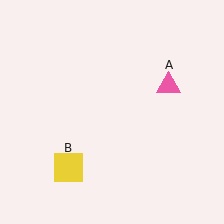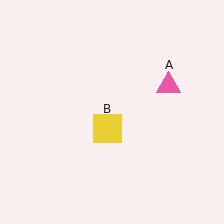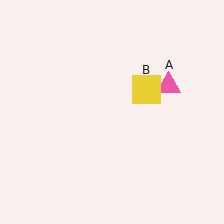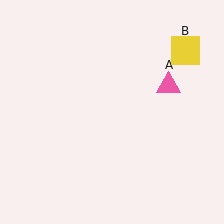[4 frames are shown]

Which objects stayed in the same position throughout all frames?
Pink triangle (object A) remained stationary.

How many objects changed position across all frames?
1 object changed position: yellow square (object B).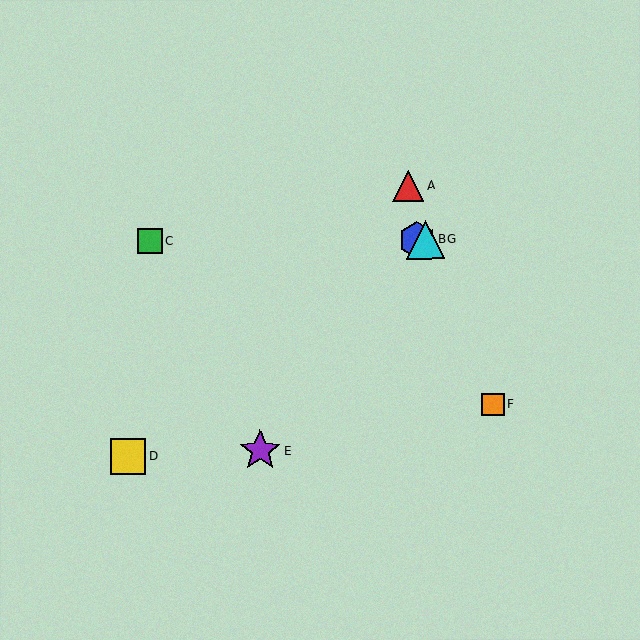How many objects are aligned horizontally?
3 objects (B, C, G) are aligned horizontally.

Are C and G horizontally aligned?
Yes, both are at y≈241.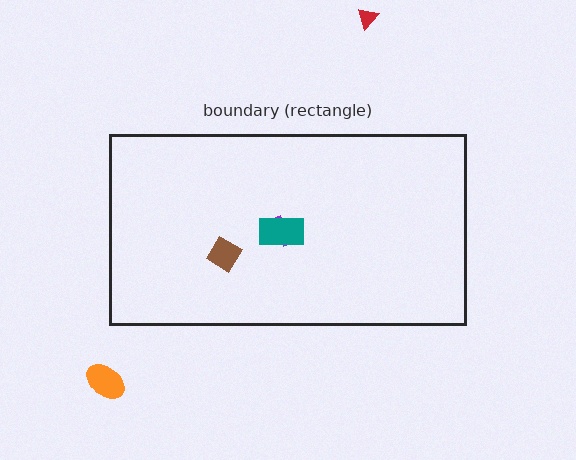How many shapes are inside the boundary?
3 inside, 2 outside.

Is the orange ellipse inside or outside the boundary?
Outside.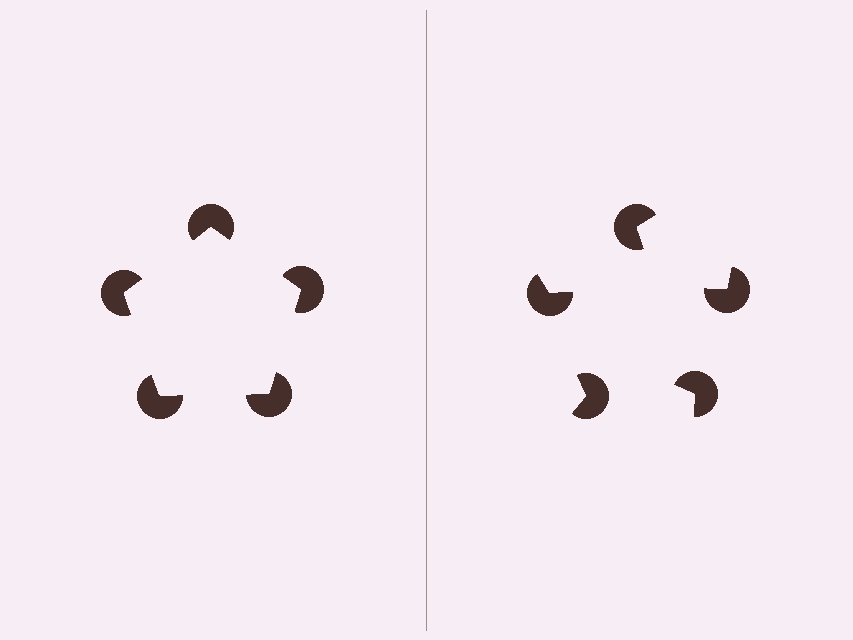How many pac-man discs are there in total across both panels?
10 — 5 on each side.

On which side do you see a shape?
An illusory pentagon appears on the left side. On the right side the wedge cuts are rotated, so no coherent shape forms.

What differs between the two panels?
The pac-man discs are positioned identically on both sides; only the wedge orientations differ. On the left they align to a pentagon; on the right they are misaligned.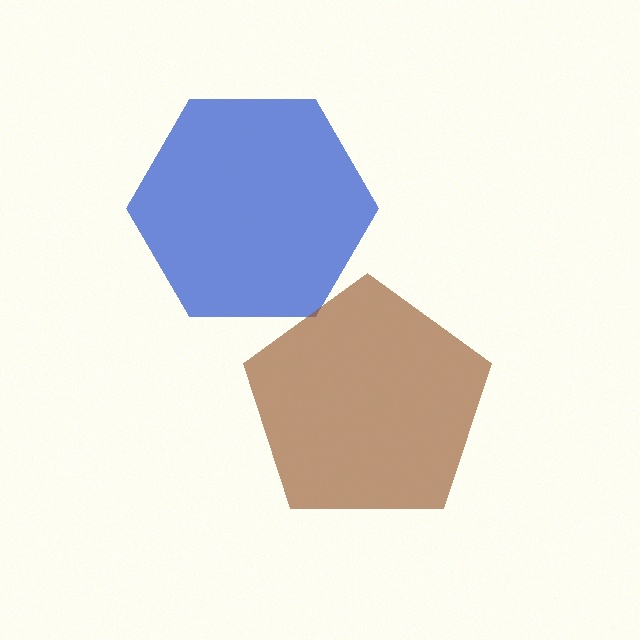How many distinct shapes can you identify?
There are 2 distinct shapes: a blue hexagon, a brown pentagon.